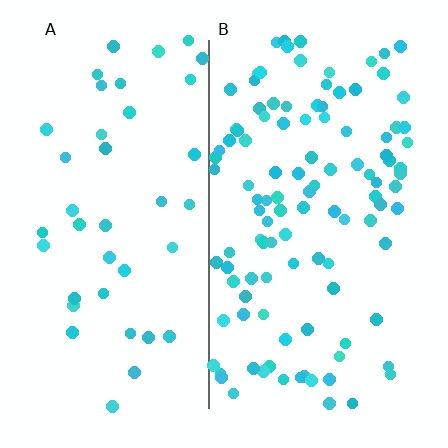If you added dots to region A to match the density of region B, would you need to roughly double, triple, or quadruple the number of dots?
Approximately triple.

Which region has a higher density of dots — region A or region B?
B (the right).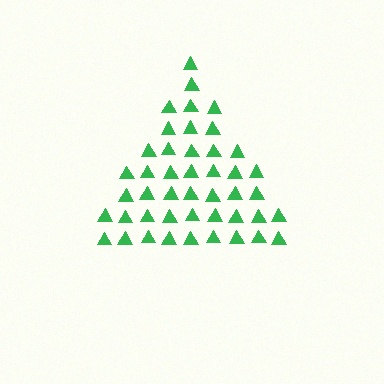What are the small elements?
The small elements are triangles.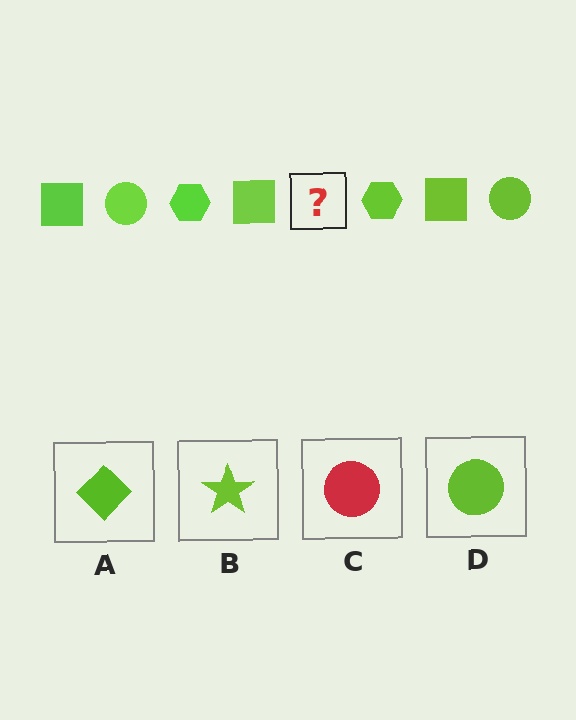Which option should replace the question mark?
Option D.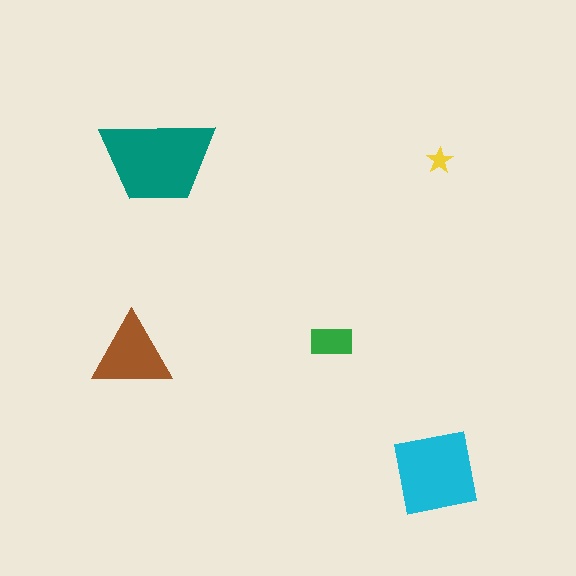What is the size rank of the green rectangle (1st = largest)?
4th.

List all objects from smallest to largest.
The yellow star, the green rectangle, the brown triangle, the cyan square, the teal trapezoid.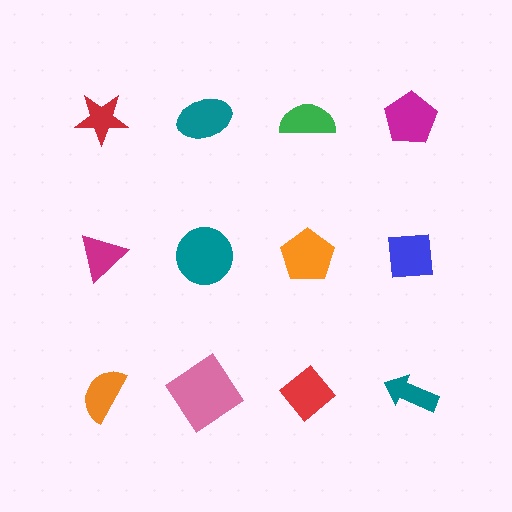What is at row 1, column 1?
A red star.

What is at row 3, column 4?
A teal arrow.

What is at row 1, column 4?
A magenta pentagon.